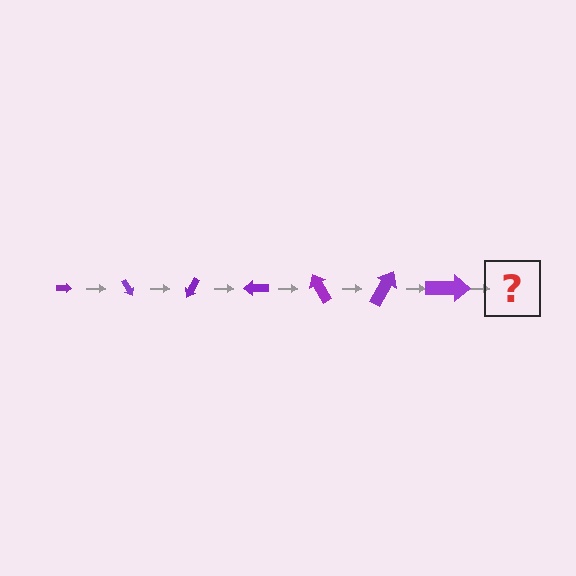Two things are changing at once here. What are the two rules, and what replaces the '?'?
The two rules are that the arrow grows larger each step and it rotates 60 degrees each step. The '?' should be an arrow, larger than the previous one and rotated 420 degrees from the start.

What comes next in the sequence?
The next element should be an arrow, larger than the previous one and rotated 420 degrees from the start.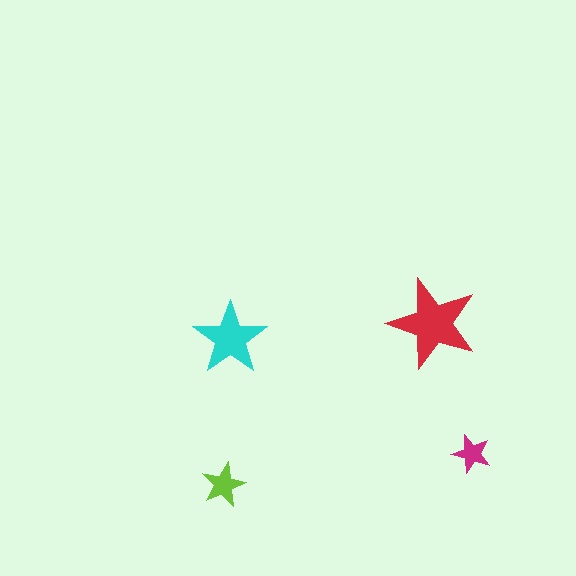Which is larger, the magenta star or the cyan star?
The cyan one.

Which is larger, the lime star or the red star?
The red one.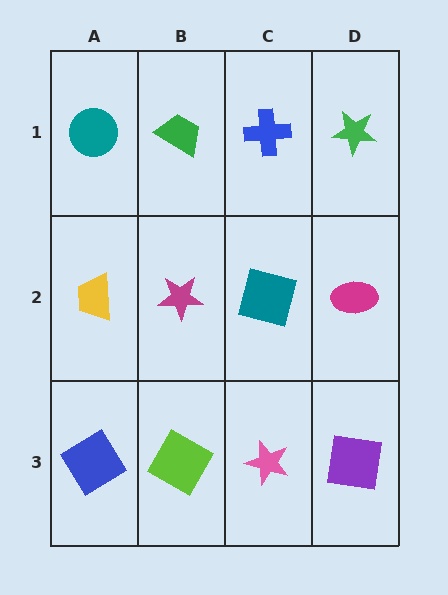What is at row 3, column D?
A purple square.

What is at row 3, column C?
A pink star.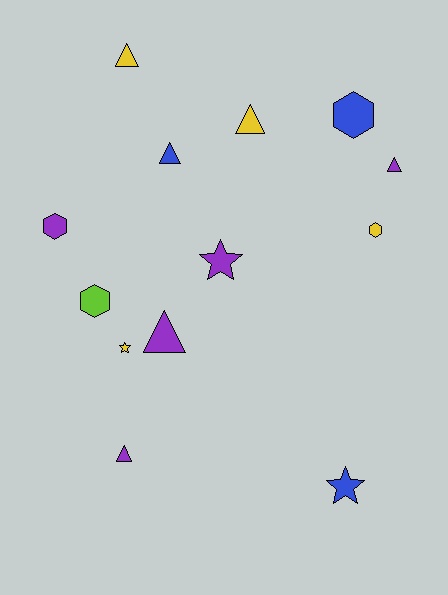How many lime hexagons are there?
There is 1 lime hexagon.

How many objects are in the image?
There are 13 objects.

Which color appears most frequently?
Purple, with 5 objects.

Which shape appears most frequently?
Triangle, with 6 objects.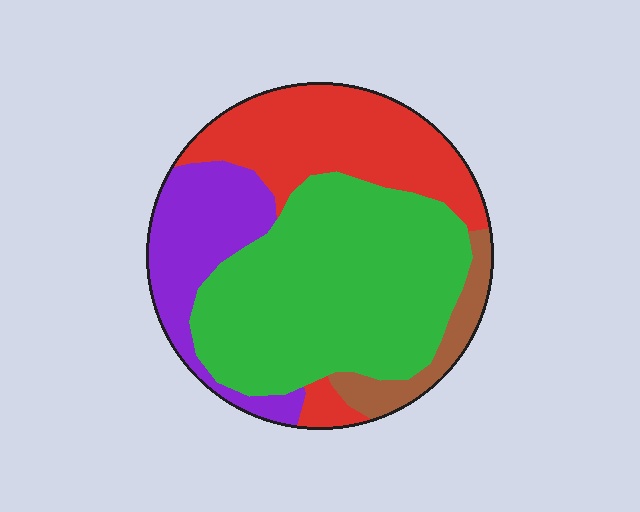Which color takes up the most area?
Green, at roughly 45%.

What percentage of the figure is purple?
Purple covers roughly 20% of the figure.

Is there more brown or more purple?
Purple.